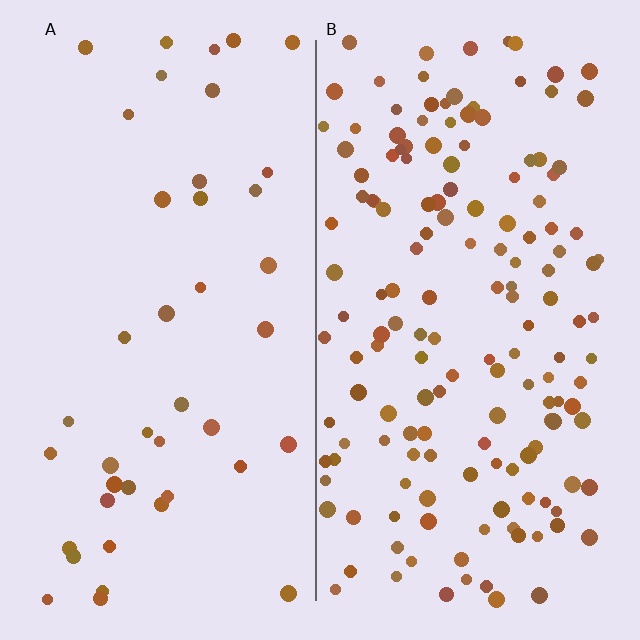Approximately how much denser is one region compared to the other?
Approximately 3.7× — region B over region A.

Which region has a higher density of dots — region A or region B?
B (the right).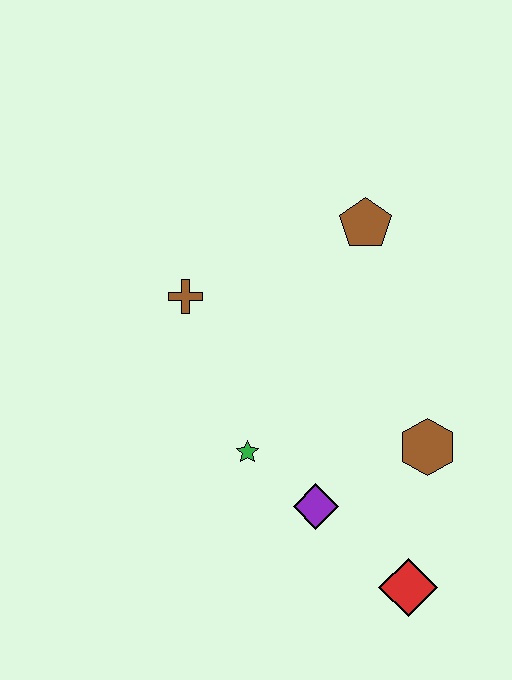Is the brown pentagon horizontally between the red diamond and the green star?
Yes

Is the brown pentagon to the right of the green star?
Yes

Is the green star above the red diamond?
Yes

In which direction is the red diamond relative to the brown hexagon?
The red diamond is below the brown hexagon.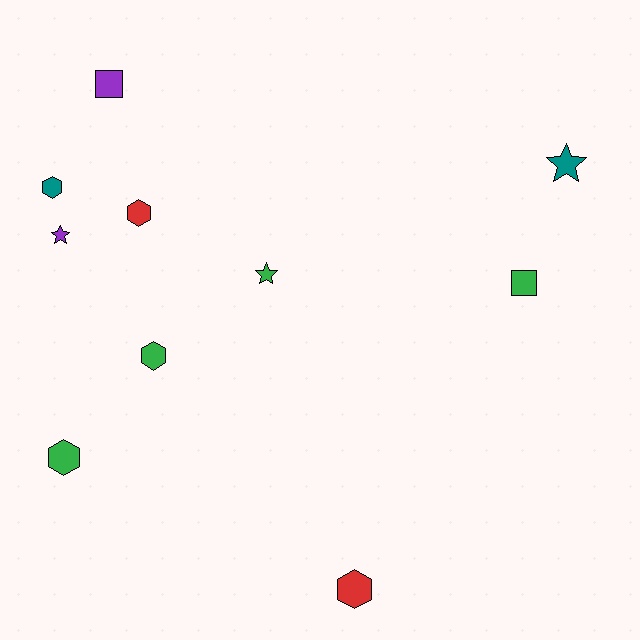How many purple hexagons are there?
There are no purple hexagons.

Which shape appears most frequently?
Hexagon, with 5 objects.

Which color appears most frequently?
Green, with 4 objects.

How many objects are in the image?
There are 10 objects.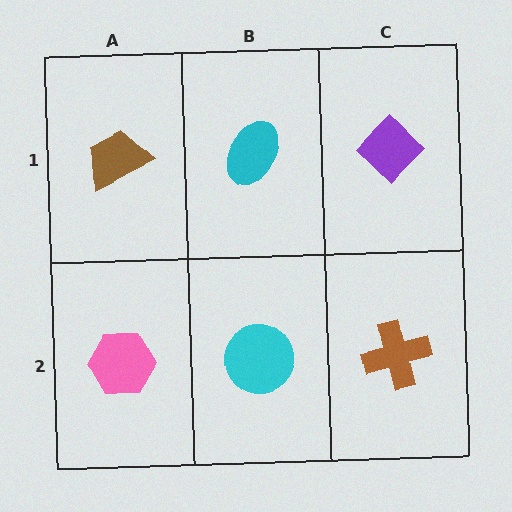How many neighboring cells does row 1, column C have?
2.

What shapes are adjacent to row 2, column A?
A brown trapezoid (row 1, column A), a cyan circle (row 2, column B).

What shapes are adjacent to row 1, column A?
A pink hexagon (row 2, column A), a cyan ellipse (row 1, column B).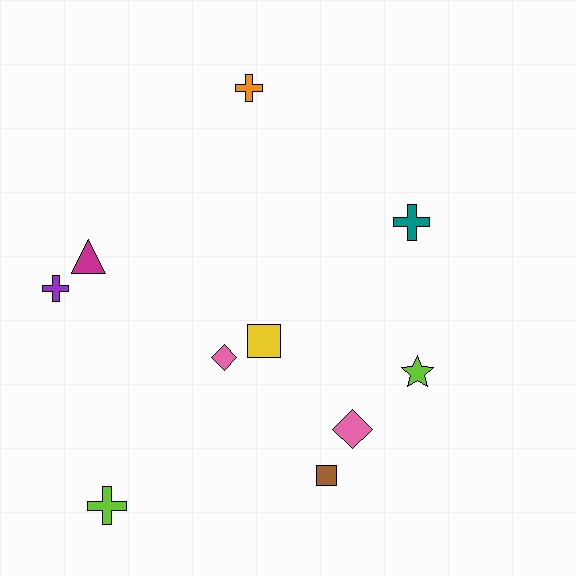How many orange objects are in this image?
There is 1 orange object.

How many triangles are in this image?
There is 1 triangle.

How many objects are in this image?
There are 10 objects.